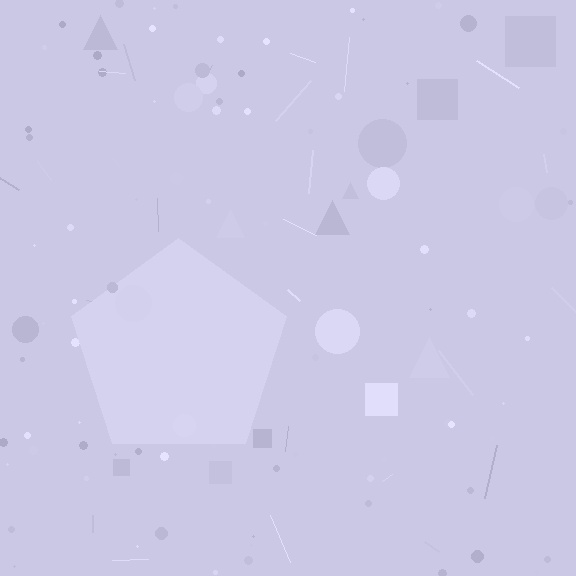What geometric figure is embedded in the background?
A pentagon is embedded in the background.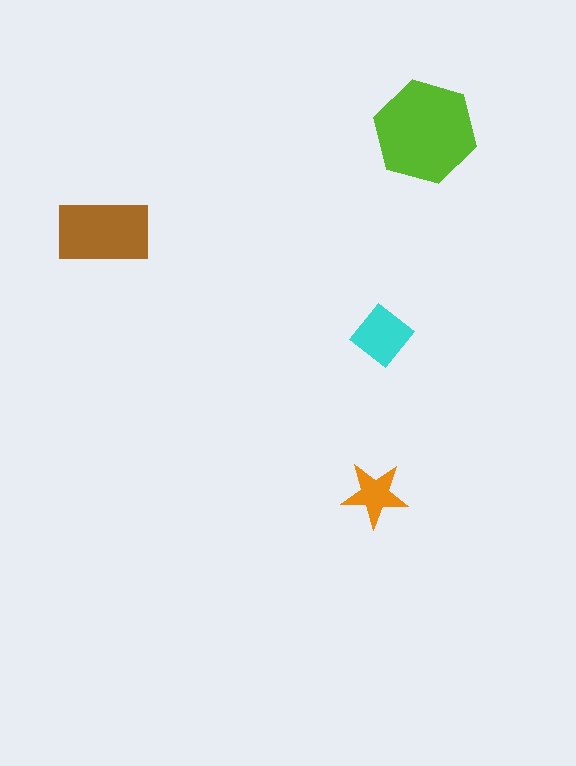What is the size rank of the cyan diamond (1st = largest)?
3rd.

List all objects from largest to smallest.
The lime hexagon, the brown rectangle, the cyan diamond, the orange star.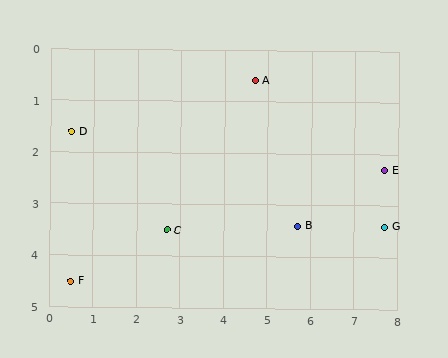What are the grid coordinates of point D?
Point D is at approximately (0.5, 1.6).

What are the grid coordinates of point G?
Point G is at approximately (7.7, 3.4).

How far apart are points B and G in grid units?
Points B and G are about 2.0 grid units apart.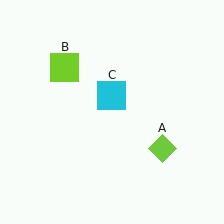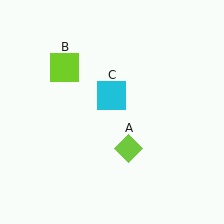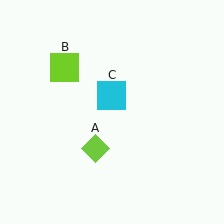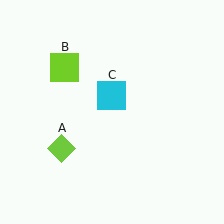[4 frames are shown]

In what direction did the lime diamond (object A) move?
The lime diamond (object A) moved left.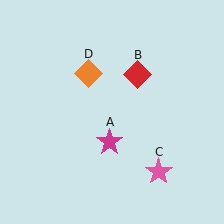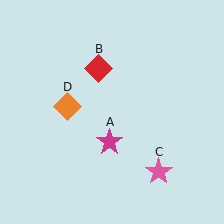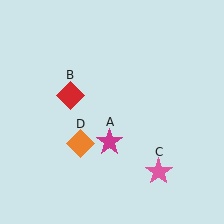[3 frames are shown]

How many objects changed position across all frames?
2 objects changed position: red diamond (object B), orange diamond (object D).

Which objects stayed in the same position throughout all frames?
Magenta star (object A) and pink star (object C) remained stationary.